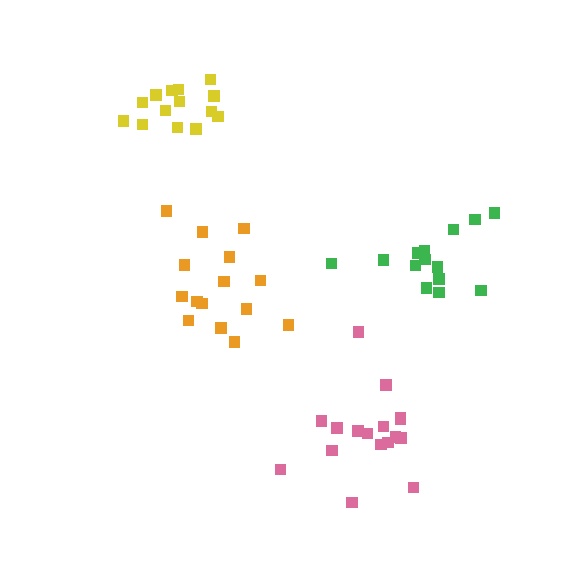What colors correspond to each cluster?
The clusters are colored: yellow, pink, orange, green.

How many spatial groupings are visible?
There are 4 spatial groupings.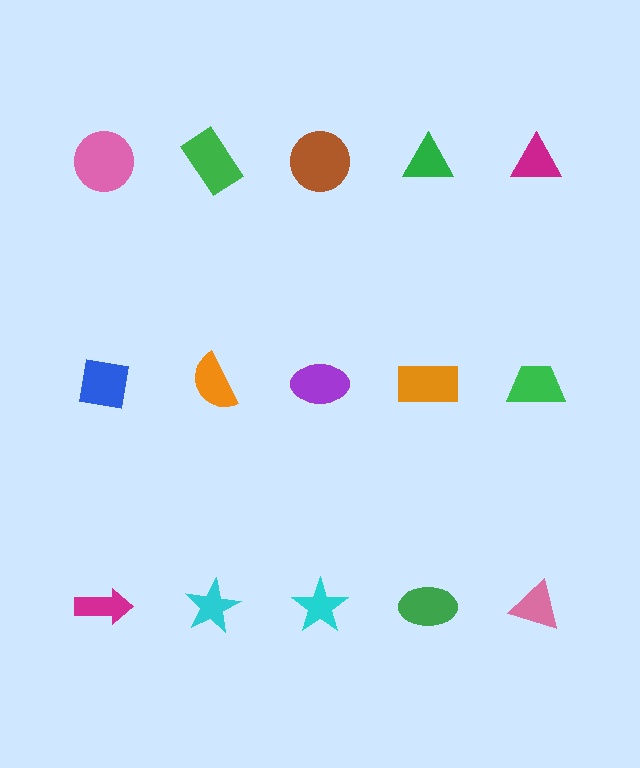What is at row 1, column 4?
A green triangle.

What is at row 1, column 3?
A brown circle.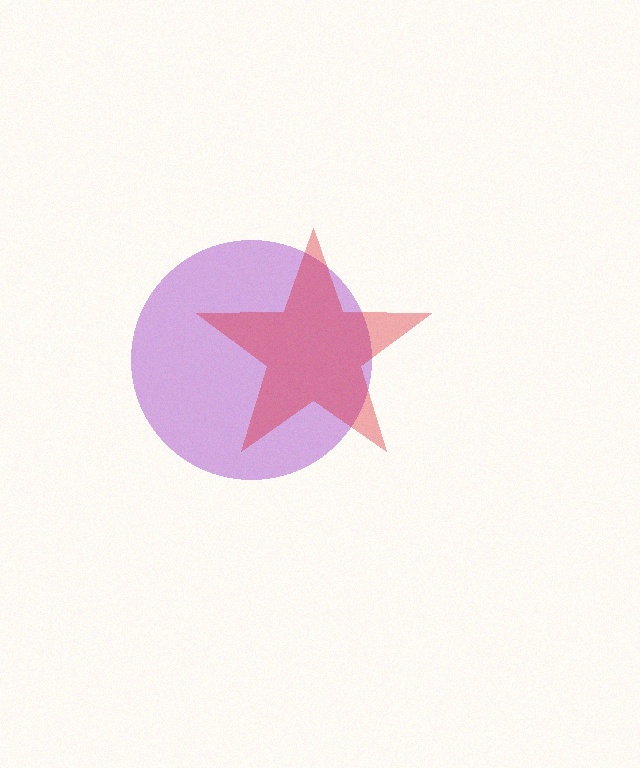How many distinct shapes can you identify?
There are 2 distinct shapes: a purple circle, a red star.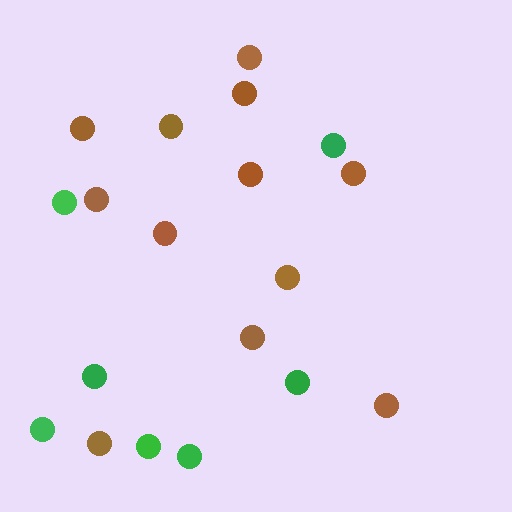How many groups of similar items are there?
There are 2 groups: one group of brown circles (12) and one group of green circles (7).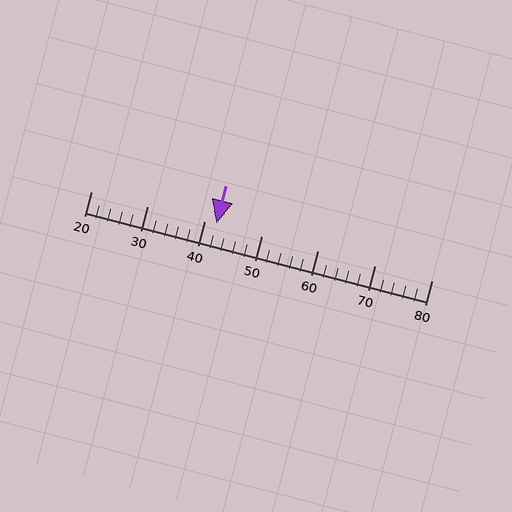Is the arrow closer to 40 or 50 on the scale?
The arrow is closer to 40.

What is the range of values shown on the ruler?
The ruler shows values from 20 to 80.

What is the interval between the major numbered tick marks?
The major tick marks are spaced 10 units apart.